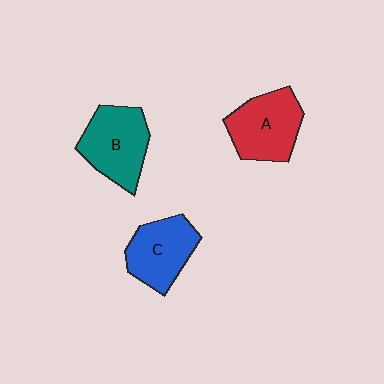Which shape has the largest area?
Shape B (teal).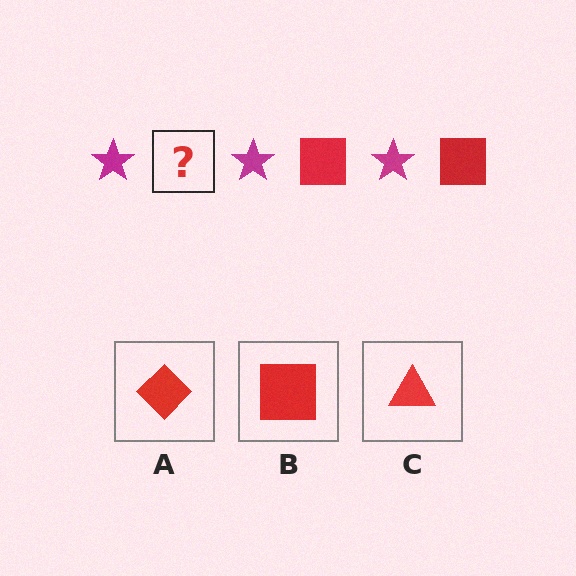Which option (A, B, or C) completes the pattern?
B.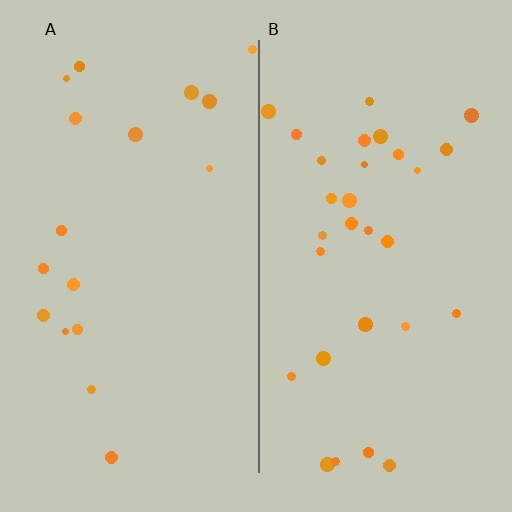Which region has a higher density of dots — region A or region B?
B (the right).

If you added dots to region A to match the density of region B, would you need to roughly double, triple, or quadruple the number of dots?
Approximately double.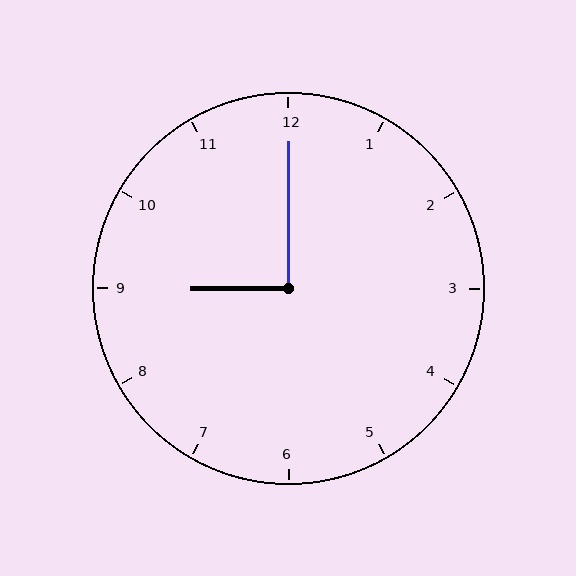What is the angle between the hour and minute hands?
Approximately 90 degrees.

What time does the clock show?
9:00.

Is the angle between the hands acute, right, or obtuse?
It is right.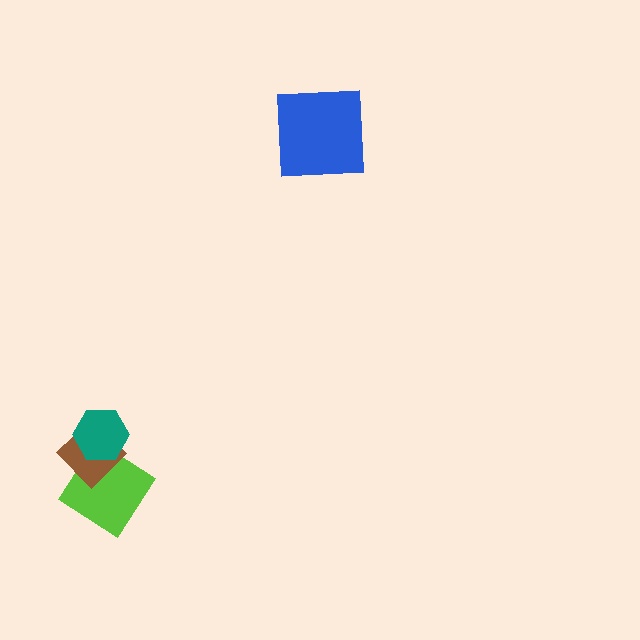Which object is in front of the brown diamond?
The teal hexagon is in front of the brown diamond.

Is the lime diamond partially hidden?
Yes, it is partially covered by another shape.